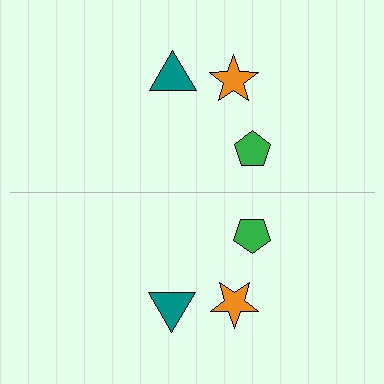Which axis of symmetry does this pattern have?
The pattern has a horizontal axis of symmetry running through the center of the image.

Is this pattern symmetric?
Yes, this pattern has bilateral (reflection) symmetry.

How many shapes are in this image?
There are 6 shapes in this image.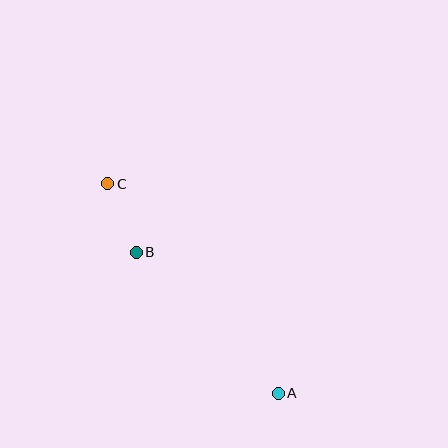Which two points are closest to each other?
Points B and C are closest to each other.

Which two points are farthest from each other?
Points A and C are farthest from each other.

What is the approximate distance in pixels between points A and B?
The distance between A and B is approximately 200 pixels.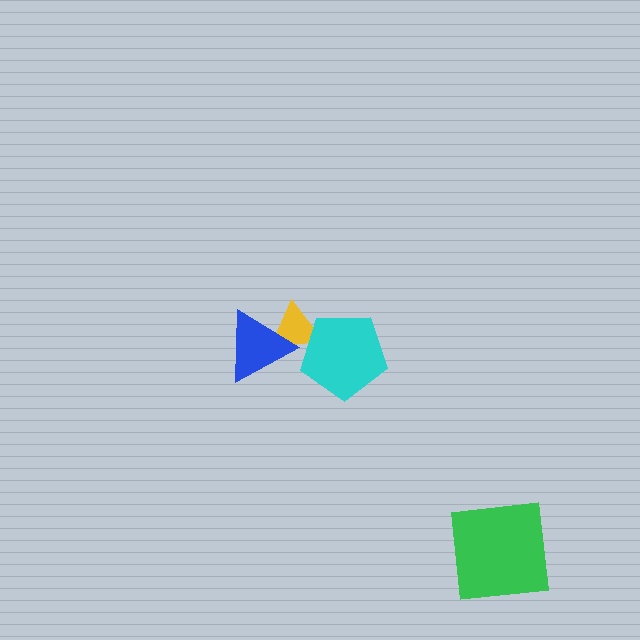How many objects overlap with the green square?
0 objects overlap with the green square.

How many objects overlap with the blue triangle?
1 object overlaps with the blue triangle.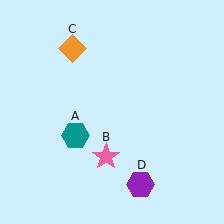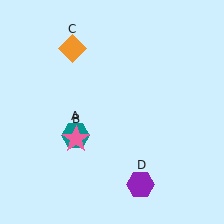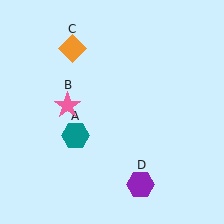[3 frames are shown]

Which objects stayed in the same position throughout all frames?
Teal hexagon (object A) and orange diamond (object C) and purple hexagon (object D) remained stationary.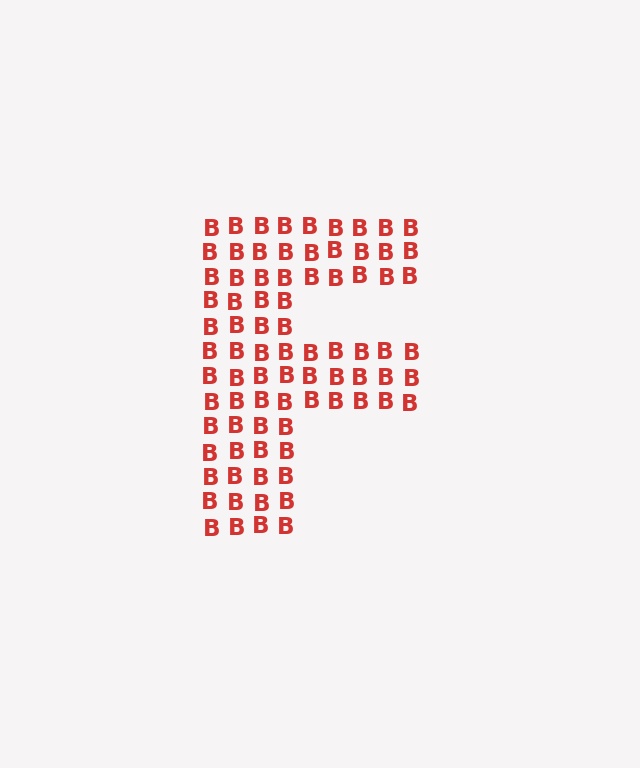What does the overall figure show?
The overall figure shows the letter F.